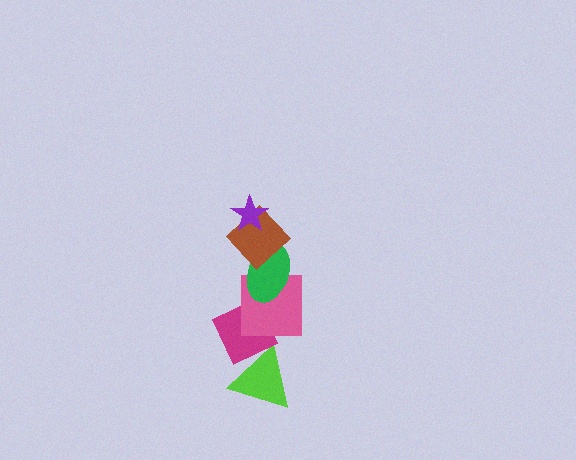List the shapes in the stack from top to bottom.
From top to bottom: the purple star, the brown diamond, the green ellipse, the pink square, the magenta diamond, the lime triangle.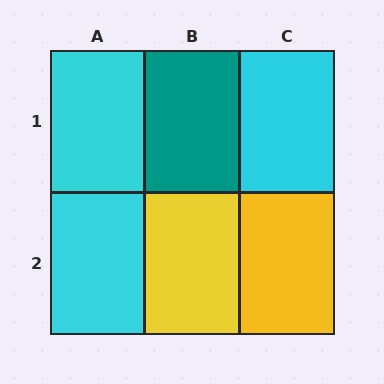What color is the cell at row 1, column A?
Cyan.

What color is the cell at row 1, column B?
Teal.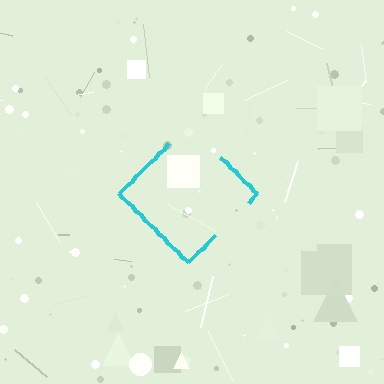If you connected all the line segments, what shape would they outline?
They would outline a diamond.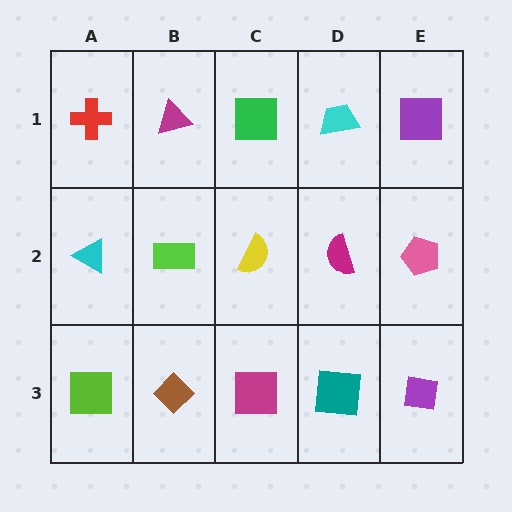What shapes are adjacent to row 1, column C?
A yellow semicircle (row 2, column C), a magenta triangle (row 1, column B), a cyan trapezoid (row 1, column D).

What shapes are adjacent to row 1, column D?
A magenta semicircle (row 2, column D), a green square (row 1, column C), a purple square (row 1, column E).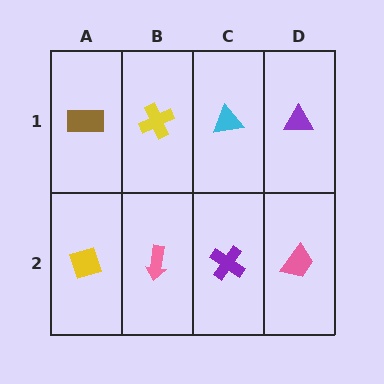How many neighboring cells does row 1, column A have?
2.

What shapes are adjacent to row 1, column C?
A purple cross (row 2, column C), a yellow cross (row 1, column B), a purple triangle (row 1, column D).